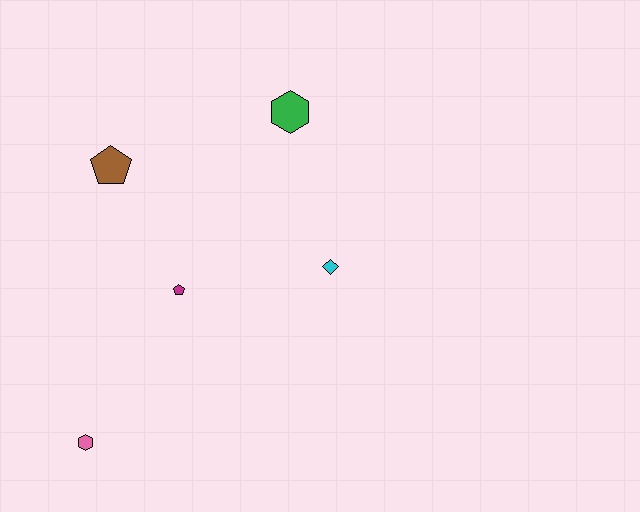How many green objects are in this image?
There is 1 green object.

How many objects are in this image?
There are 5 objects.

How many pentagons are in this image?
There are 2 pentagons.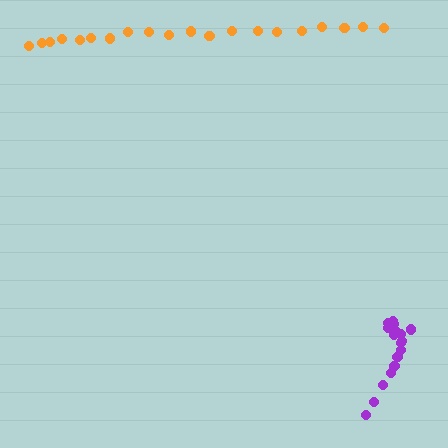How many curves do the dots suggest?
There are 2 distinct paths.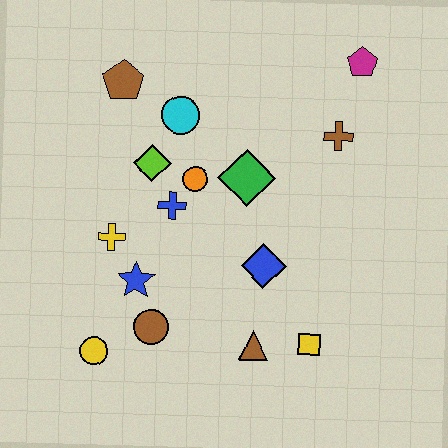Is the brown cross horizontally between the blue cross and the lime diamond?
No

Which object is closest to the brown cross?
The magenta pentagon is closest to the brown cross.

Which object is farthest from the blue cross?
The magenta pentagon is farthest from the blue cross.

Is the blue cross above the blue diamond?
Yes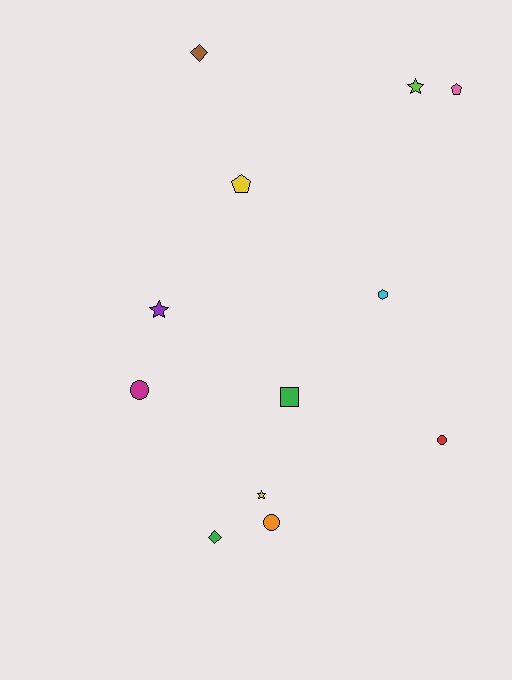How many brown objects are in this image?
There is 1 brown object.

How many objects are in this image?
There are 12 objects.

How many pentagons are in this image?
There are 2 pentagons.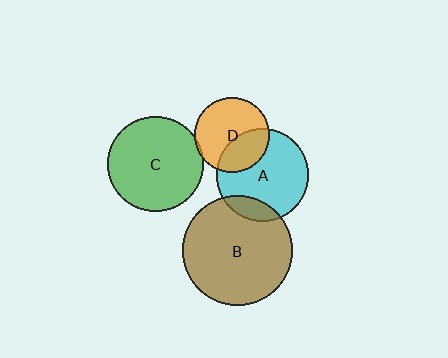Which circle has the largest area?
Circle B (brown).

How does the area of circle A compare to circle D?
Approximately 1.5 times.